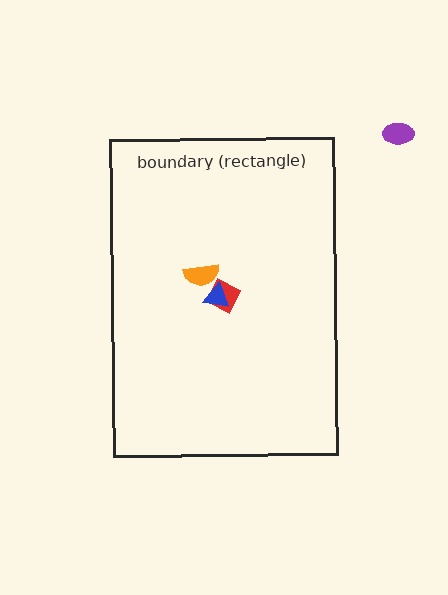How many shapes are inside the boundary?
3 inside, 1 outside.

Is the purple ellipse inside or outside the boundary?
Outside.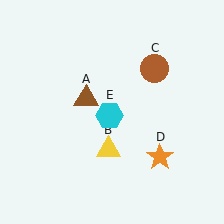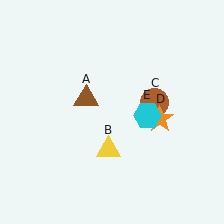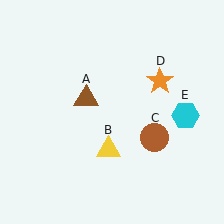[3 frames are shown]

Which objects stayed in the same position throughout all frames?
Brown triangle (object A) and yellow triangle (object B) remained stationary.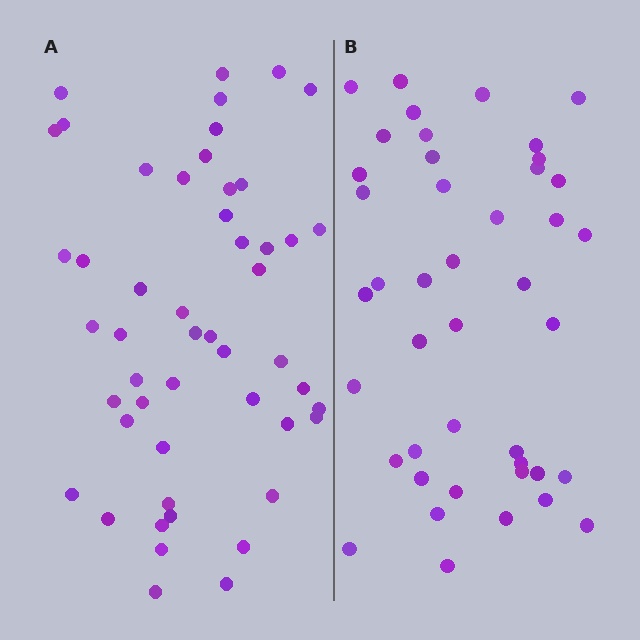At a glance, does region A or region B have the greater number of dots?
Region A (the left region) has more dots.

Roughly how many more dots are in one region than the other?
Region A has roughly 8 or so more dots than region B.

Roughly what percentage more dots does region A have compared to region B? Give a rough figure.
About 15% more.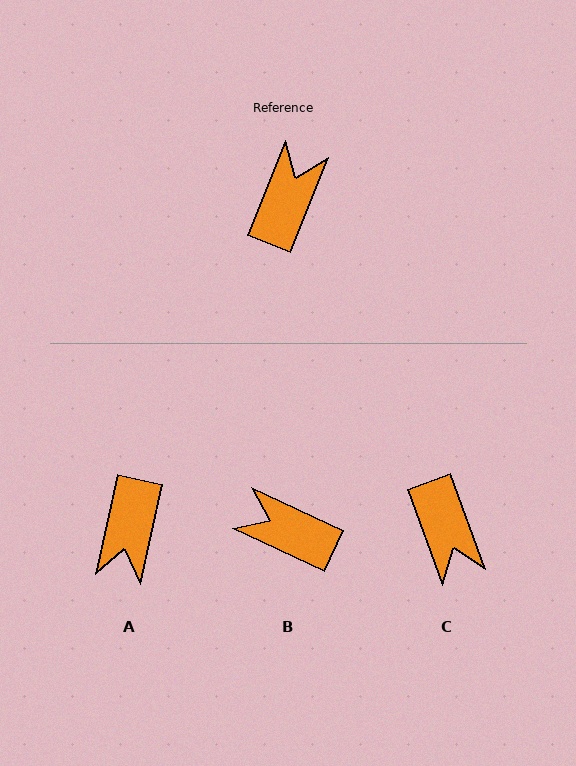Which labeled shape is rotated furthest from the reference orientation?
A, about 171 degrees away.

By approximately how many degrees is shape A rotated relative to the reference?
Approximately 171 degrees clockwise.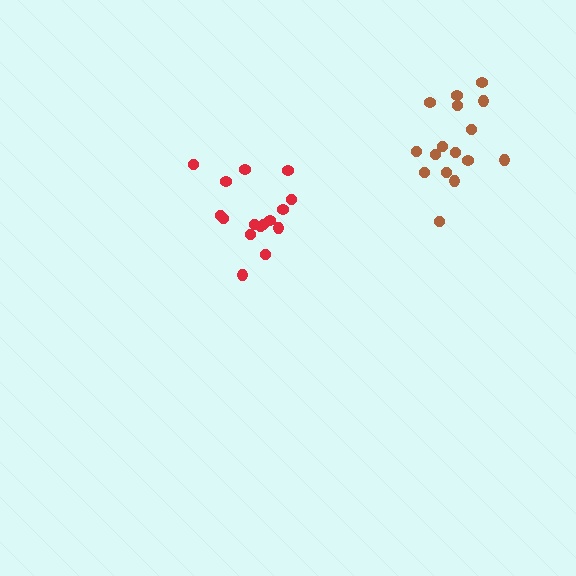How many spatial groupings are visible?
There are 2 spatial groupings.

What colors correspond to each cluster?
The clusters are colored: brown, red.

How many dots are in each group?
Group 1: 16 dots, Group 2: 16 dots (32 total).